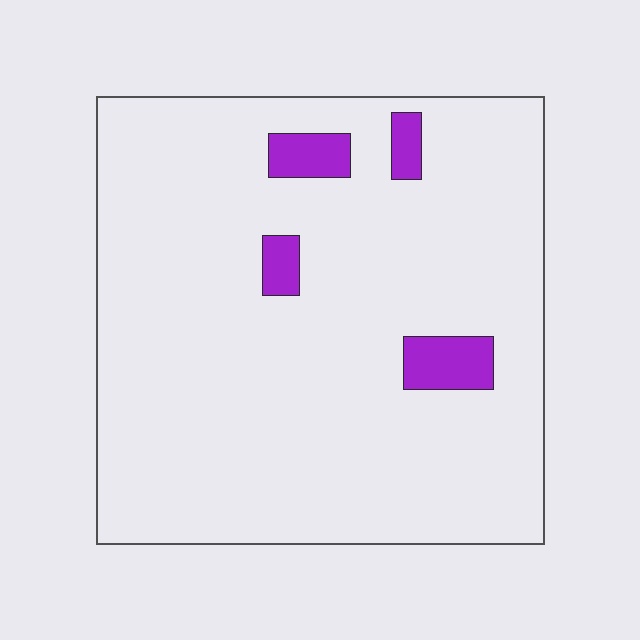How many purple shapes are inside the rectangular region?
4.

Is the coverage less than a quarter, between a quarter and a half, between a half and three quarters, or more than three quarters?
Less than a quarter.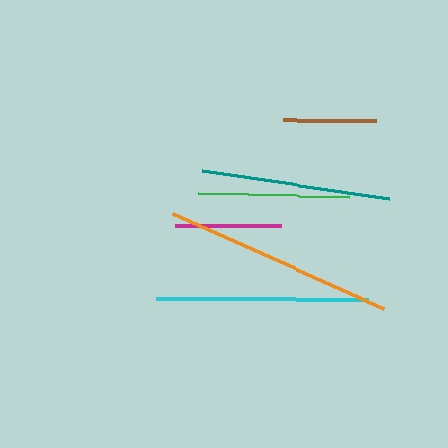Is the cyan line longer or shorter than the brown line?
The cyan line is longer than the brown line.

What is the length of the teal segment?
The teal segment is approximately 189 pixels long.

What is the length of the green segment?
The green segment is approximately 151 pixels long.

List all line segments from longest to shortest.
From longest to shortest: orange, cyan, teal, green, magenta, brown.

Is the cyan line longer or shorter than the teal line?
The cyan line is longer than the teal line.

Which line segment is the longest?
The orange line is the longest at approximately 232 pixels.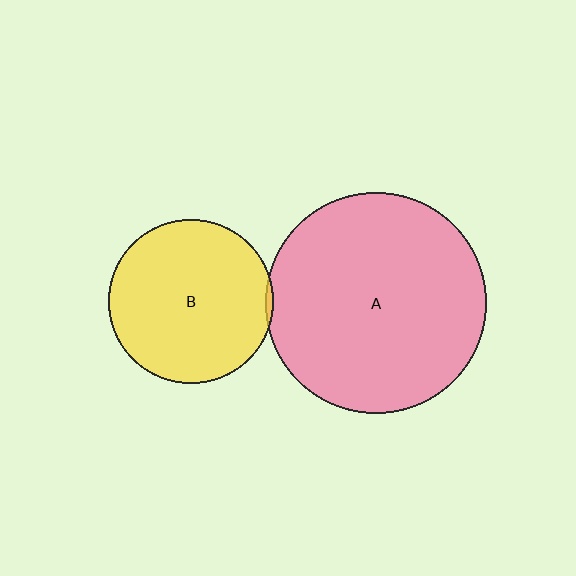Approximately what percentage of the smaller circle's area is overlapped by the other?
Approximately 5%.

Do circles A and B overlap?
Yes.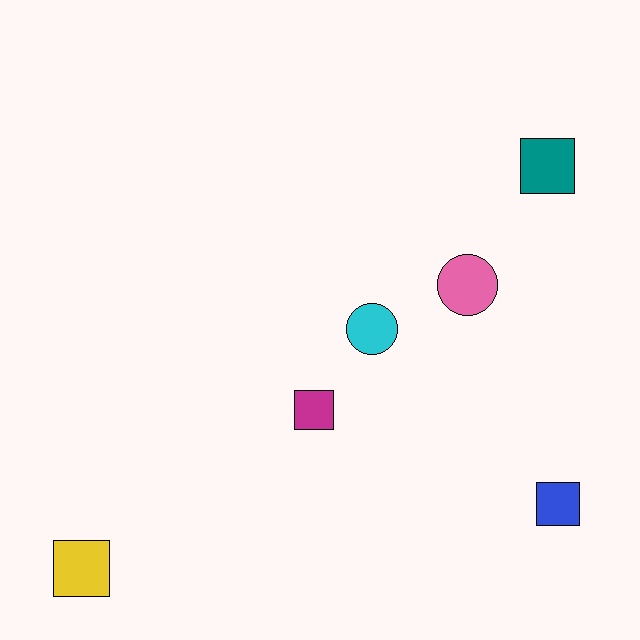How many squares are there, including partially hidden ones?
There are 4 squares.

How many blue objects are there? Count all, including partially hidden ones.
There is 1 blue object.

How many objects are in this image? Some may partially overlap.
There are 6 objects.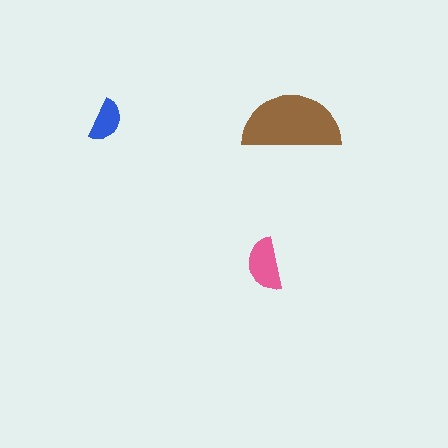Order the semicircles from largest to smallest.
the brown one, the pink one, the blue one.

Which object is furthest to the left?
The blue semicircle is leftmost.